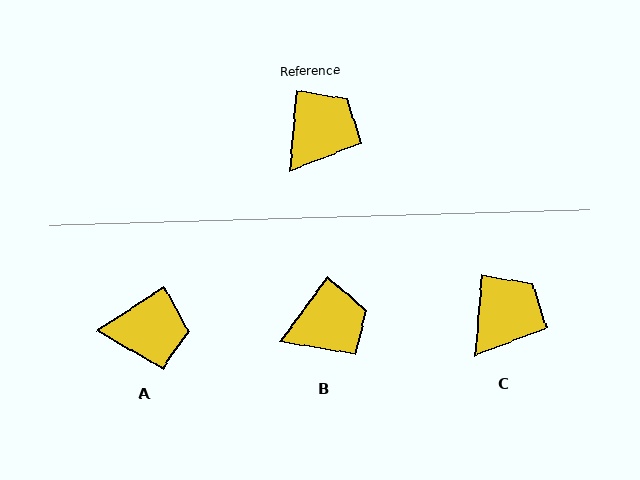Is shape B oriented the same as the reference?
No, it is off by about 32 degrees.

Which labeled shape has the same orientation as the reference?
C.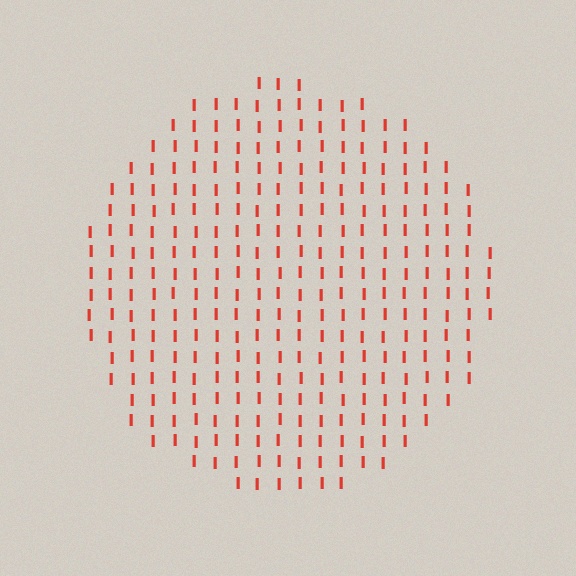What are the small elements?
The small elements are letter I's.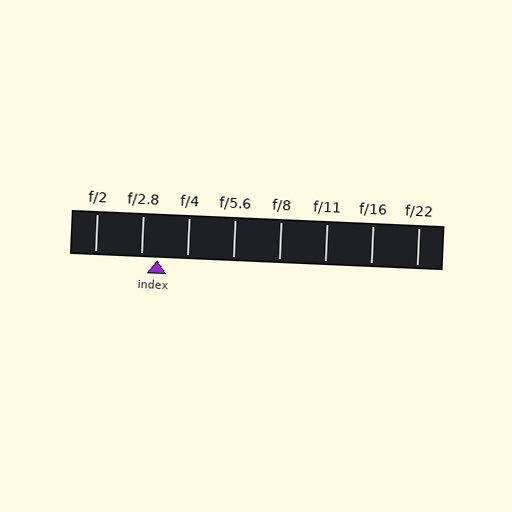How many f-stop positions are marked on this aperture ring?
There are 8 f-stop positions marked.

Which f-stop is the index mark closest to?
The index mark is closest to f/2.8.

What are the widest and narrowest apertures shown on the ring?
The widest aperture shown is f/2 and the narrowest is f/22.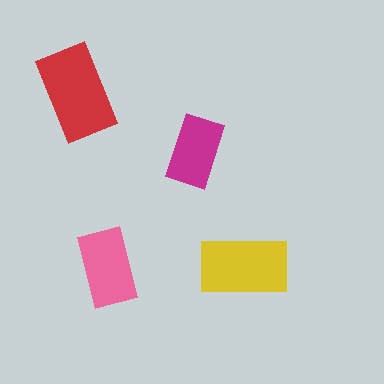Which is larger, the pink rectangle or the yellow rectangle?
The yellow one.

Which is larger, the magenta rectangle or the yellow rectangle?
The yellow one.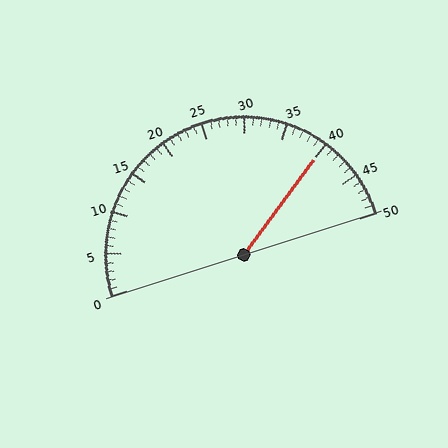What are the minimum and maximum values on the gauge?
The gauge ranges from 0 to 50.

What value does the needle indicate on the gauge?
The needle indicates approximately 40.